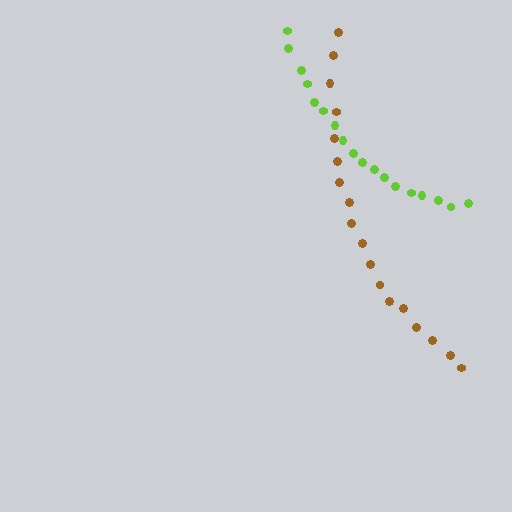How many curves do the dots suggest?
There are 2 distinct paths.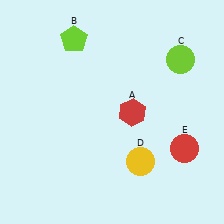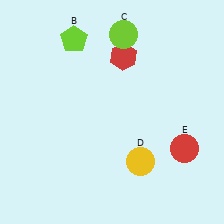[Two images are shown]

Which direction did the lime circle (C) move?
The lime circle (C) moved left.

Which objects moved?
The objects that moved are: the red hexagon (A), the lime circle (C).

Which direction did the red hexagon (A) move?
The red hexagon (A) moved up.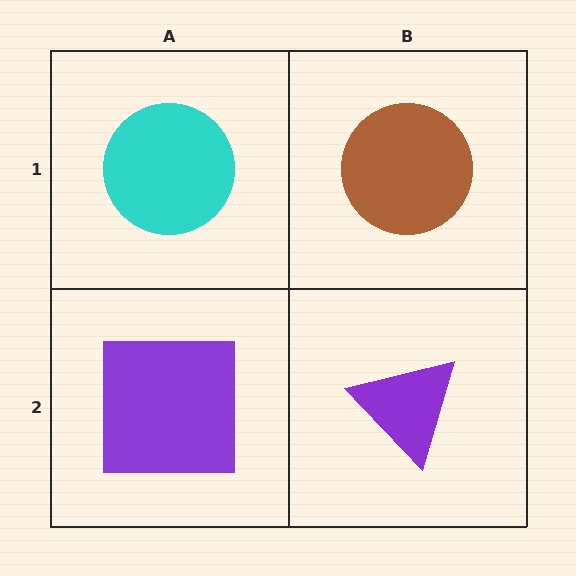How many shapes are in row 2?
2 shapes.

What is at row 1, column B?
A brown circle.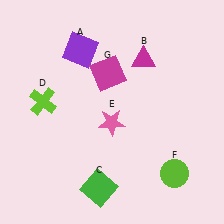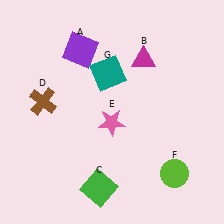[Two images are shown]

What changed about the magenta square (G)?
In Image 1, G is magenta. In Image 2, it changed to teal.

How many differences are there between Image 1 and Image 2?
There are 2 differences between the two images.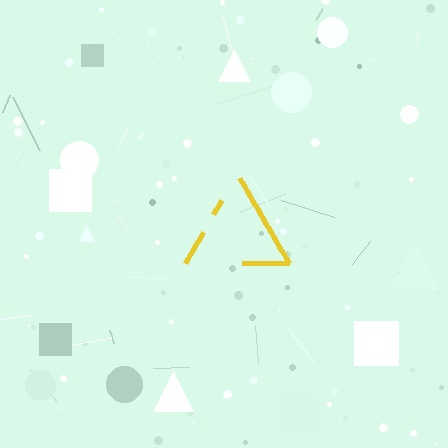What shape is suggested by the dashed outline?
The dashed outline suggests a triangle.